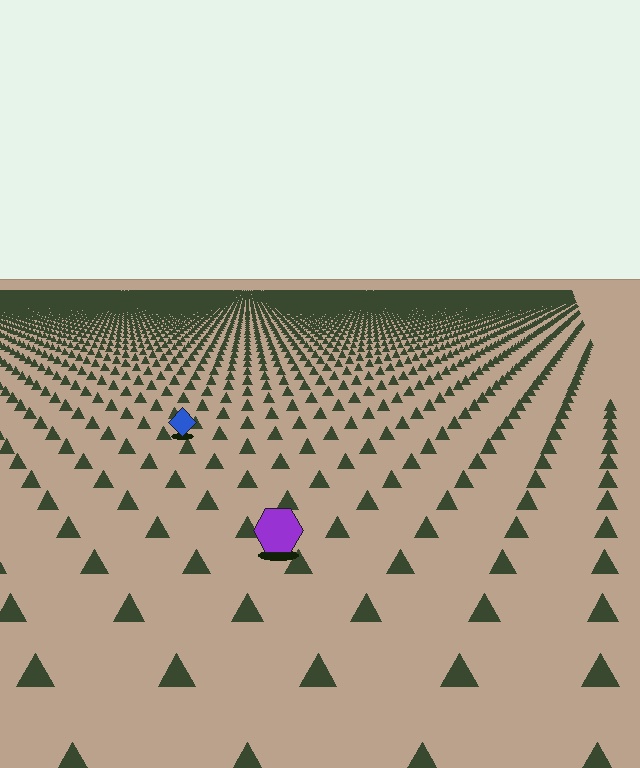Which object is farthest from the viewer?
The blue diamond is farthest from the viewer. It appears smaller and the ground texture around it is denser.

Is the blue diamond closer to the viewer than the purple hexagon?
No. The purple hexagon is closer — you can tell from the texture gradient: the ground texture is coarser near it.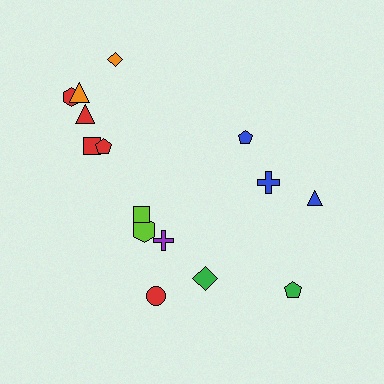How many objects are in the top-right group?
There are 3 objects.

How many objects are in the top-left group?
There are 6 objects.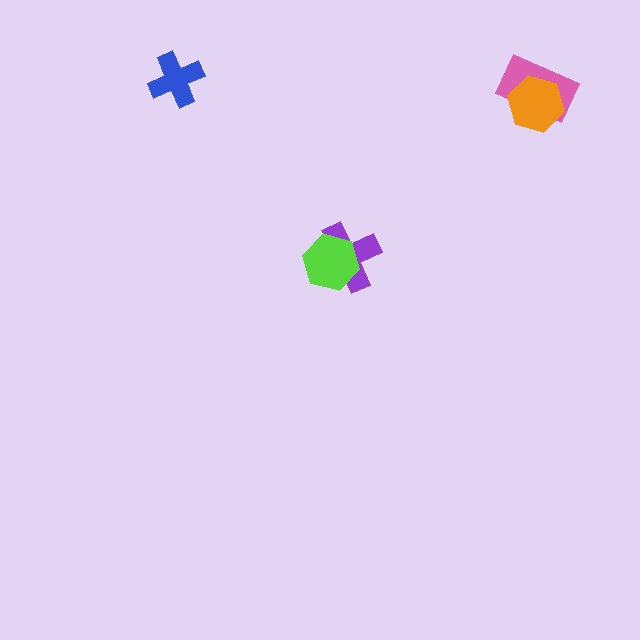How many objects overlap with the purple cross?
1 object overlaps with the purple cross.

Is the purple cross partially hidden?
Yes, it is partially covered by another shape.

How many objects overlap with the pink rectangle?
1 object overlaps with the pink rectangle.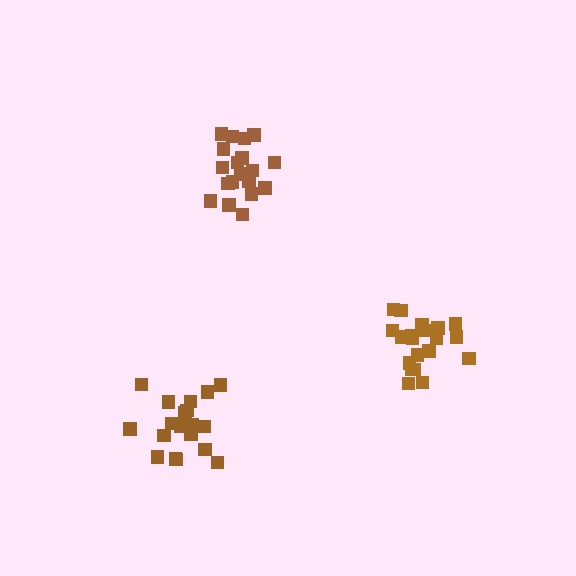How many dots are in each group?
Group 1: 19 dots, Group 2: 20 dots, Group 3: 19 dots (58 total).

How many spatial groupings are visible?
There are 3 spatial groupings.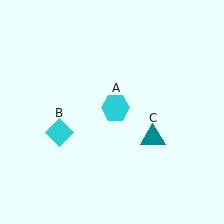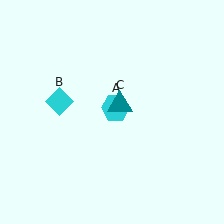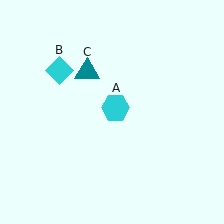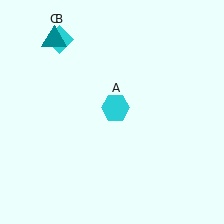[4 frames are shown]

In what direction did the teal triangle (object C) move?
The teal triangle (object C) moved up and to the left.